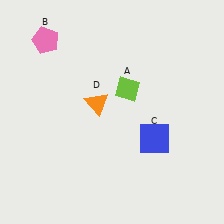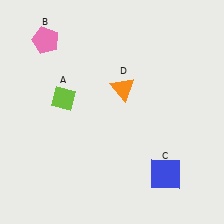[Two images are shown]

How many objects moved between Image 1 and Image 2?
3 objects moved between the two images.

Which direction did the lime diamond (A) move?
The lime diamond (A) moved left.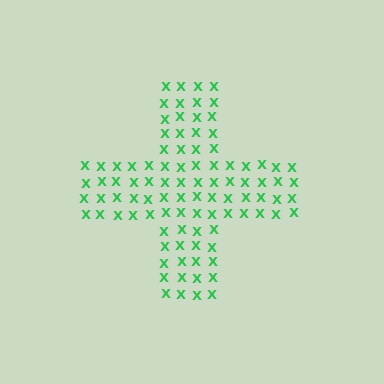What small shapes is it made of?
It is made of small letter X's.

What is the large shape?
The large shape is a cross.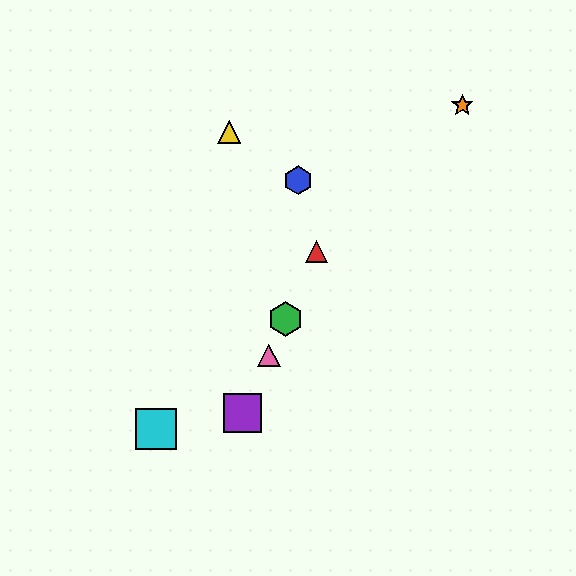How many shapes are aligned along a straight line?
4 shapes (the red triangle, the green hexagon, the purple square, the pink triangle) are aligned along a straight line.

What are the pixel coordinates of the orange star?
The orange star is at (462, 105).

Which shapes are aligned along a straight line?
The red triangle, the green hexagon, the purple square, the pink triangle are aligned along a straight line.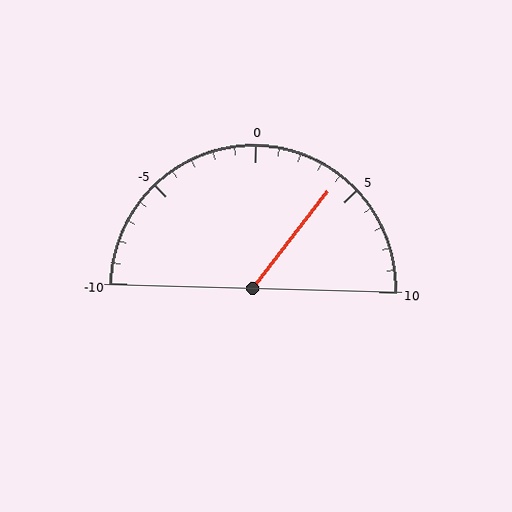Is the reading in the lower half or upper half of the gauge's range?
The reading is in the upper half of the range (-10 to 10).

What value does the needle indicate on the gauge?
The needle indicates approximately 4.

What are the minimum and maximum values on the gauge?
The gauge ranges from -10 to 10.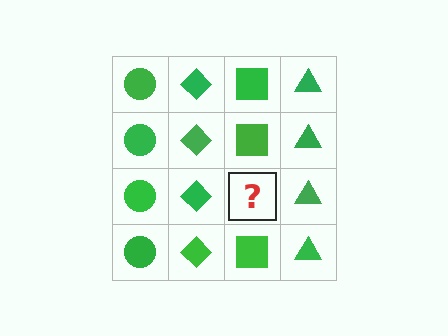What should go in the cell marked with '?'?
The missing cell should contain a green square.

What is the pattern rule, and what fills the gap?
The rule is that each column has a consistent shape. The gap should be filled with a green square.